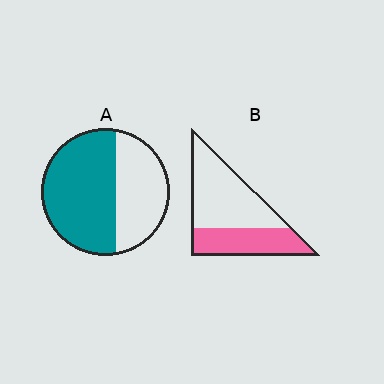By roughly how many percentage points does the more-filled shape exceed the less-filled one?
By roughly 20 percentage points (A over B).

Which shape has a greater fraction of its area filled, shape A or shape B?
Shape A.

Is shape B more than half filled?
No.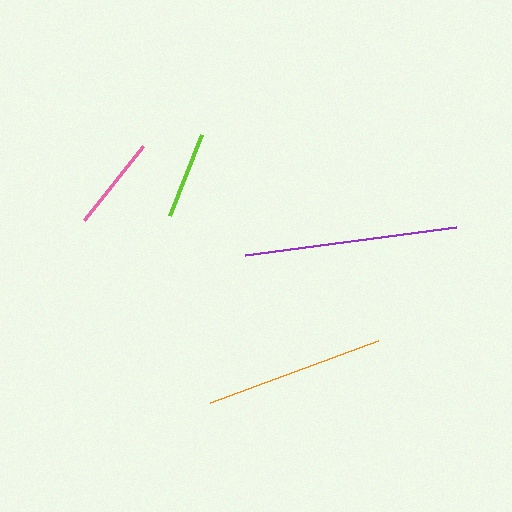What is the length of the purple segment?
The purple segment is approximately 212 pixels long.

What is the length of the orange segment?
The orange segment is approximately 178 pixels long.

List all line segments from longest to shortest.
From longest to shortest: purple, orange, pink, lime.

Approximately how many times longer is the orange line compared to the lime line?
The orange line is approximately 2.0 times the length of the lime line.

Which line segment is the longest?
The purple line is the longest at approximately 212 pixels.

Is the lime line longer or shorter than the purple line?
The purple line is longer than the lime line.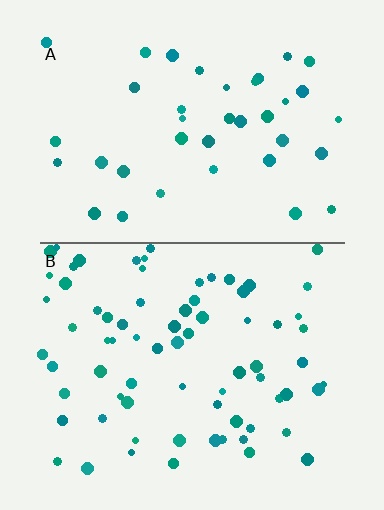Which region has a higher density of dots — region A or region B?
B (the bottom).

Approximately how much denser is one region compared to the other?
Approximately 1.9× — region B over region A.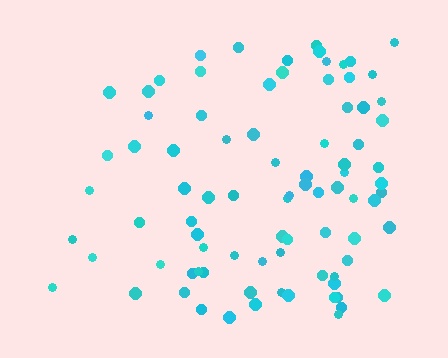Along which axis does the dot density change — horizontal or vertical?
Horizontal.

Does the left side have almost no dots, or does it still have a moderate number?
Still a moderate number, just noticeably fewer than the right.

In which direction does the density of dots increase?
From left to right, with the right side densest.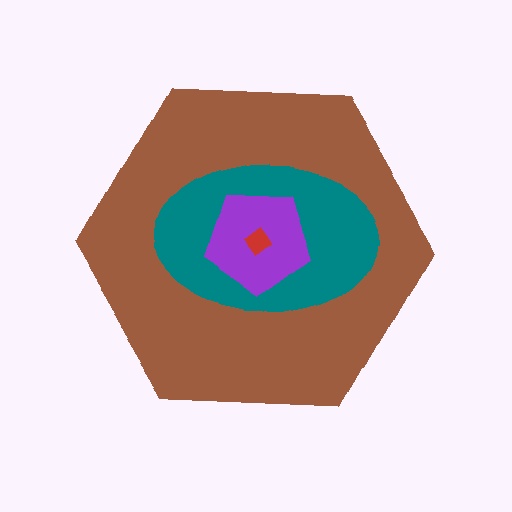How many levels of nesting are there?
4.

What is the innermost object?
The red diamond.